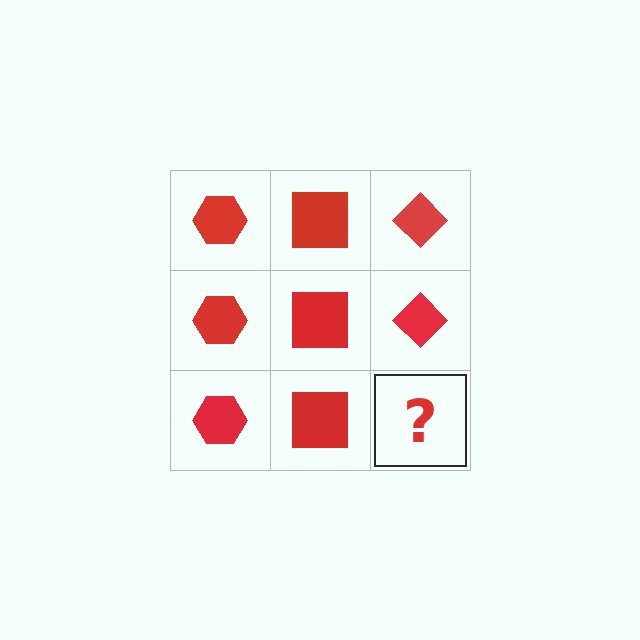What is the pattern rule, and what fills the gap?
The rule is that each column has a consistent shape. The gap should be filled with a red diamond.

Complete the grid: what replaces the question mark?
The question mark should be replaced with a red diamond.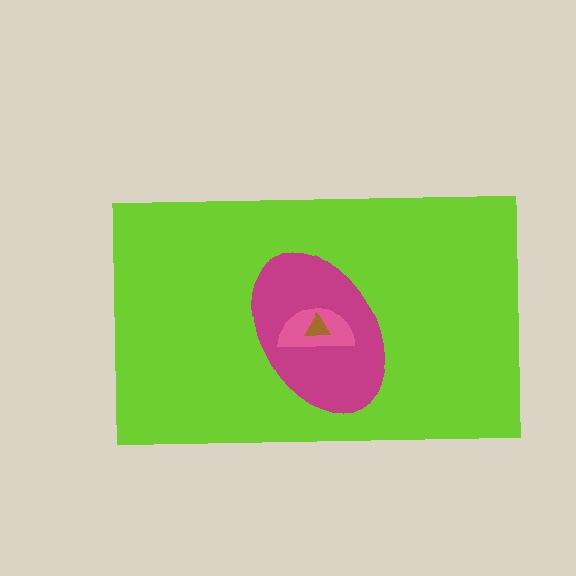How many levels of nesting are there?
4.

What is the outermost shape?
The lime rectangle.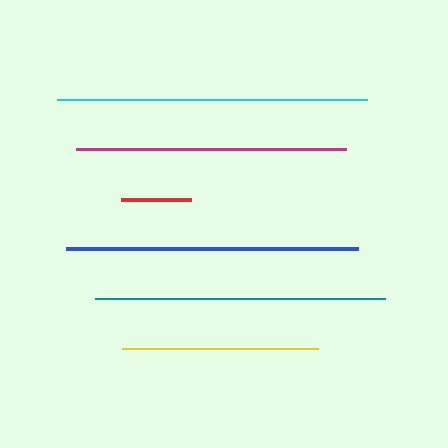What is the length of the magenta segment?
The magenta segment is approximately 270 pixels long.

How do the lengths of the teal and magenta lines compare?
The teal and magenta lines are approximately the same length.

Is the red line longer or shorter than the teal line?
The teal line is longer than the red line.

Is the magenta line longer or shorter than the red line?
The magenta line is longer than the red line.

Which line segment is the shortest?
The red line is the shortest at approximately 70 pixels.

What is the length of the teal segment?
The teal segment is approximately 290 pixels long.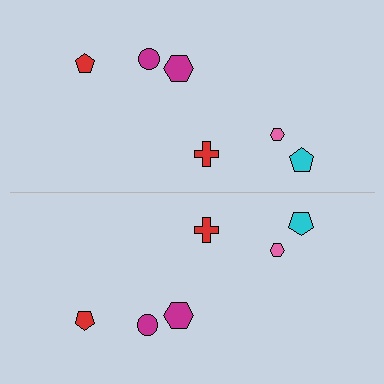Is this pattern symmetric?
Yes, this pattern has bilateral (reflection) symmetry.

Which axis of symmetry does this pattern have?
The pattern has a horizontal axis of symmetry running through the center of the image.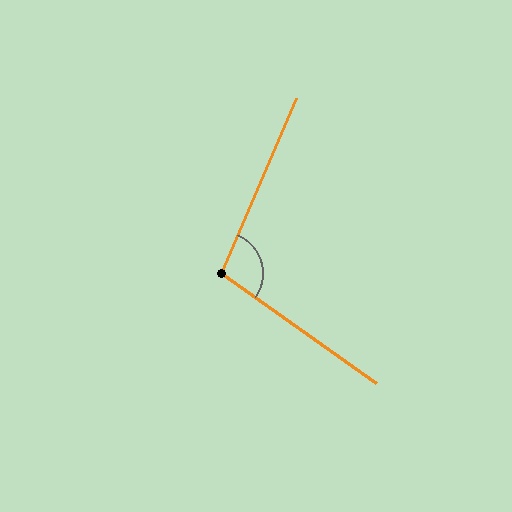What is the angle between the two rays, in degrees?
Approximately 102 degrees.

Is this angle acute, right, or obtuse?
It is obtuse.